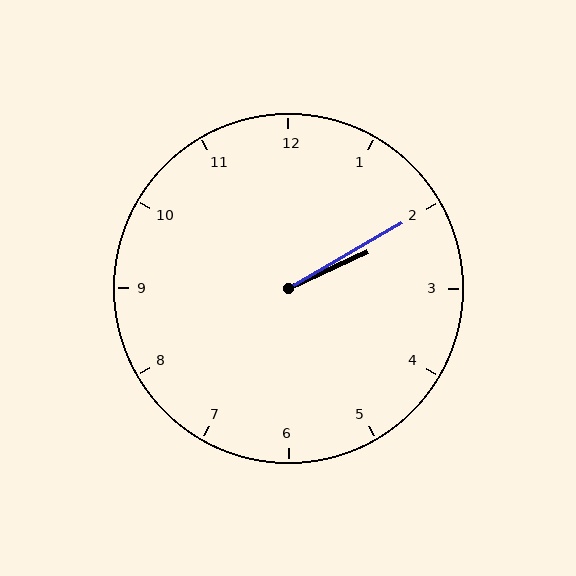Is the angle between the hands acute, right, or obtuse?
It is acute.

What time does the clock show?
2:10.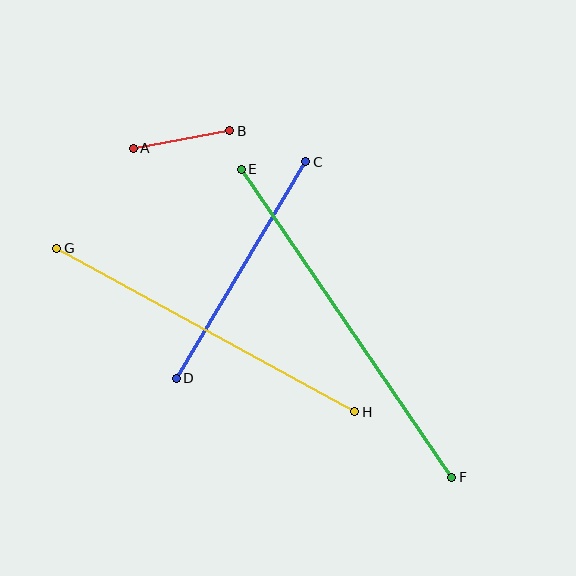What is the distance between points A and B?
The distance is approximately 98 pixels.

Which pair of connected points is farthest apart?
Points E and F are farthest apart.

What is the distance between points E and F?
The distance is approximately 373 pixels.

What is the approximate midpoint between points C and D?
The midpoint is at approximately (241, 270) pixels.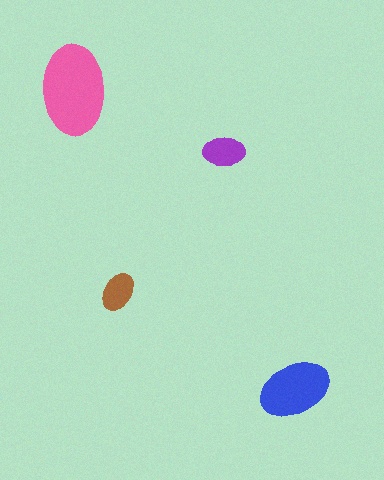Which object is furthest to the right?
The blue ellipse is rightmost.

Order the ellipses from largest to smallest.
the pink one, the blue one, the purple one, the brown one.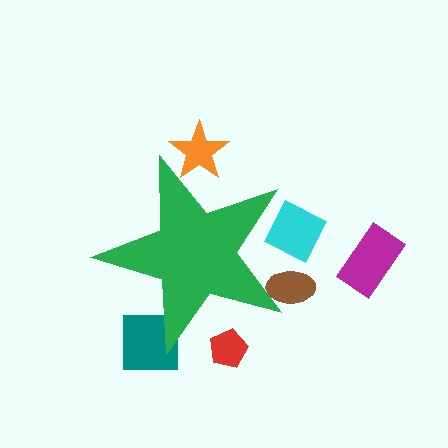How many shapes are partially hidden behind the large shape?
5 shapes are partially hidden.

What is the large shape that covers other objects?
A green star.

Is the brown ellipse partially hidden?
Yes, the brown ellipse is partially hidden behind the green star.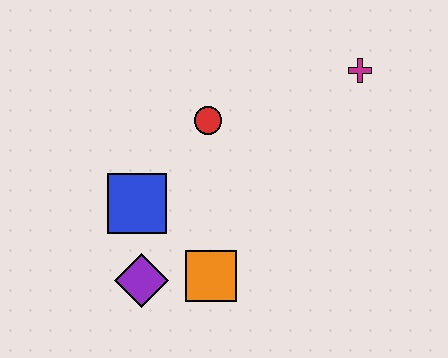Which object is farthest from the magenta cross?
The purple diamond is farthest from the magenta cross.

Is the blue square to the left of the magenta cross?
Yes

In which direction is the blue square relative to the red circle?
The blue square is below the red circle.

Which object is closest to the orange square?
The purple diamond is closest to the orange square.